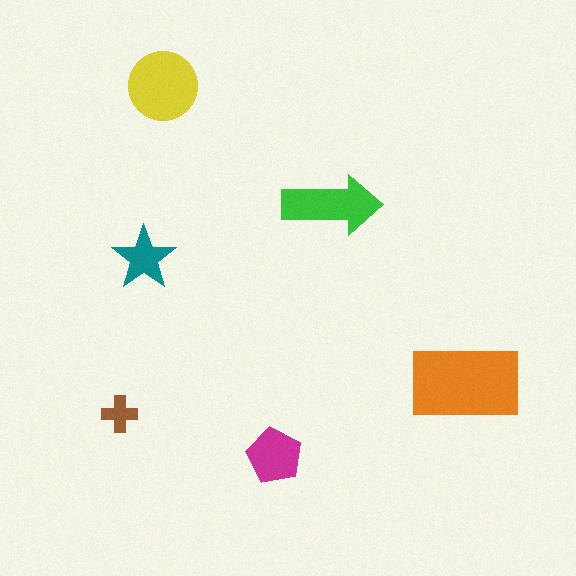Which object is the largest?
The orange rectangle.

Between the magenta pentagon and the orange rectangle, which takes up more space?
The orange rectangle.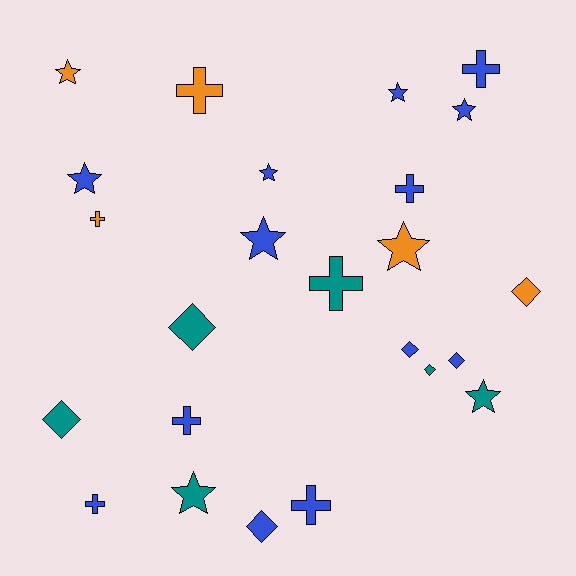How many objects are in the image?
There are 24 objects.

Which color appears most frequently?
Blue, with 13 objects.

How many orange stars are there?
There are 2 orange stars.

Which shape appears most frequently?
Star, with 9 objects.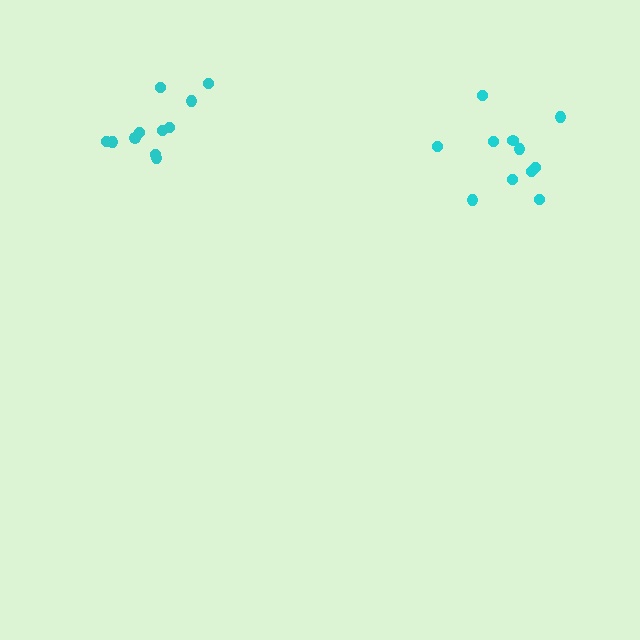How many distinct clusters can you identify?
There are 2 distinct clusters.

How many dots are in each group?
Group 1: 11 dots, Group 2: 11 dots (22 total).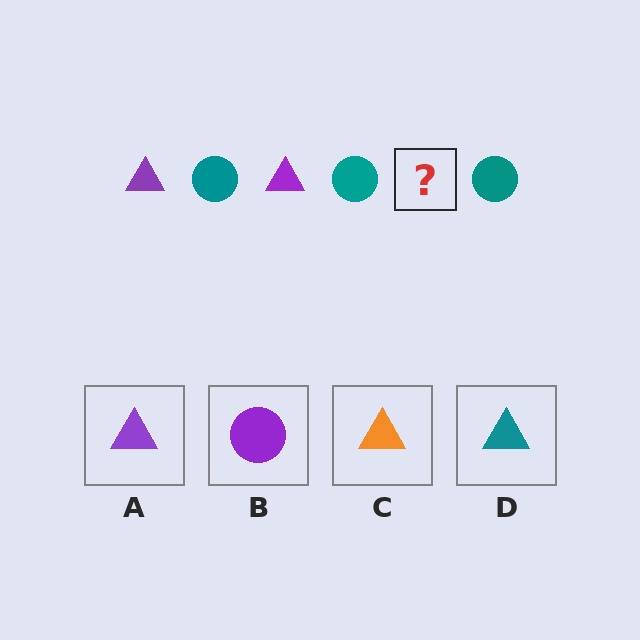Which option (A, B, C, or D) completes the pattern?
A.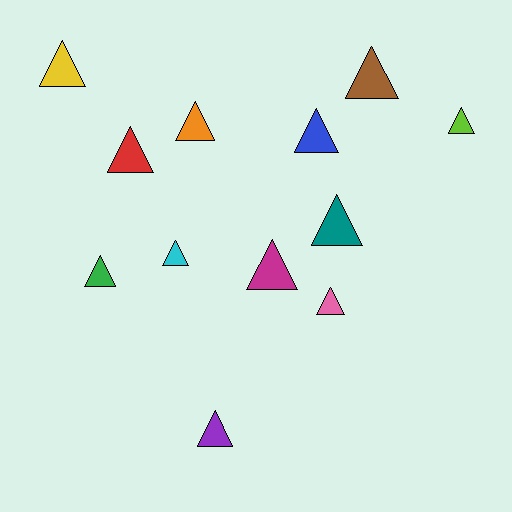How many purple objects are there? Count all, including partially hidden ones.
There is 1 purple object.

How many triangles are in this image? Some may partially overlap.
There are 12 triangles.